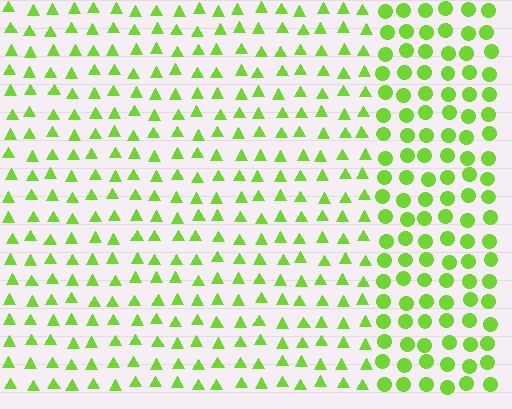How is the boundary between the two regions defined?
The boundary is defined by a change in element shape: triangles inside vs. circles outside. All elements share the same color and spacing.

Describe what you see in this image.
The image is filled with small lime elements arranged in a uniform grid. A rectangle-shaped region contains triangles, while the surrounding area contains circles. The boundary is defined purely by the change in element shape.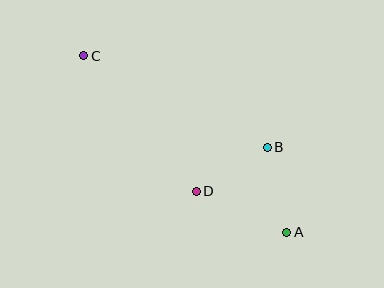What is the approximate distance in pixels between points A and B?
The distance between A and B is approximately 87 pixels.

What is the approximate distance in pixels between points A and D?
The distance between A and D is approximately 99 pixels.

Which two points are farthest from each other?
Points A and C are farthest from each other.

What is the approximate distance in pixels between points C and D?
The distance between C and D is approximately 176 pixels.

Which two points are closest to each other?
Points B and D are closest to each other.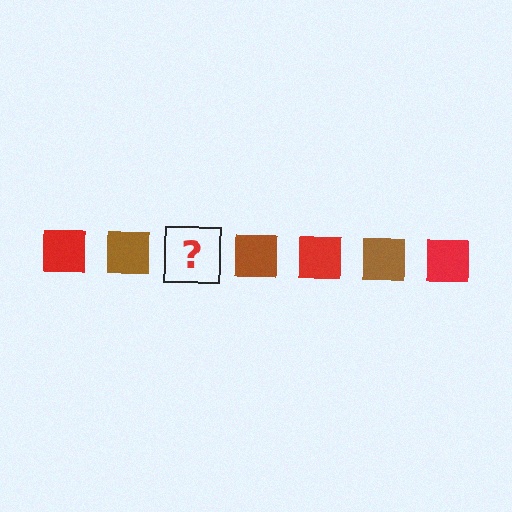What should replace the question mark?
The question mark should be replaced with a red square.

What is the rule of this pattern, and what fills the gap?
The rule is that the pattern cycles through red, brown squares. The gap should be filled with a red square.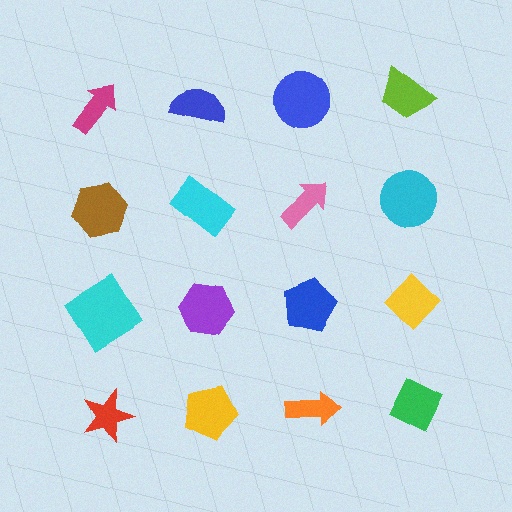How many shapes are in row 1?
4 shapes.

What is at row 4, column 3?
An orange arrow.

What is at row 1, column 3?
A blue circle.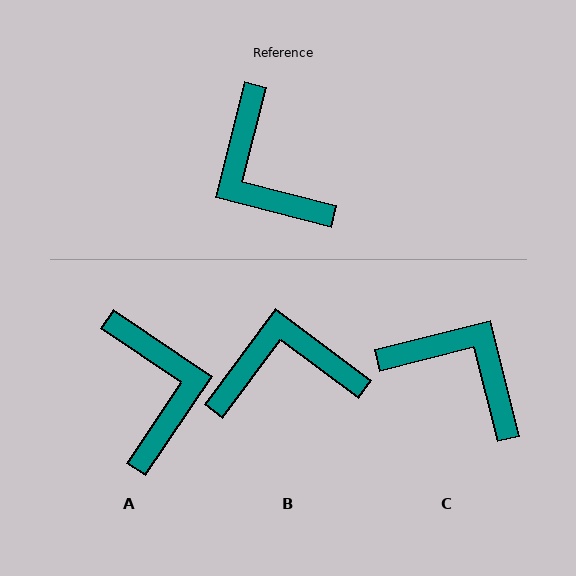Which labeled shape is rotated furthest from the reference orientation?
A, about 160 degrees away.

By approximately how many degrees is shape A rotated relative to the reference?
Approximately 160 degrees counter-clockwise.